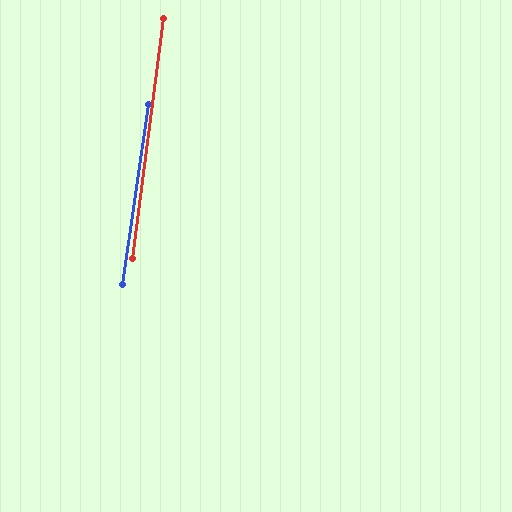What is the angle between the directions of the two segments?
Approximately 1 degree.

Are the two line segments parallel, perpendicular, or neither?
Parallel — their directions differ by only 0.5°.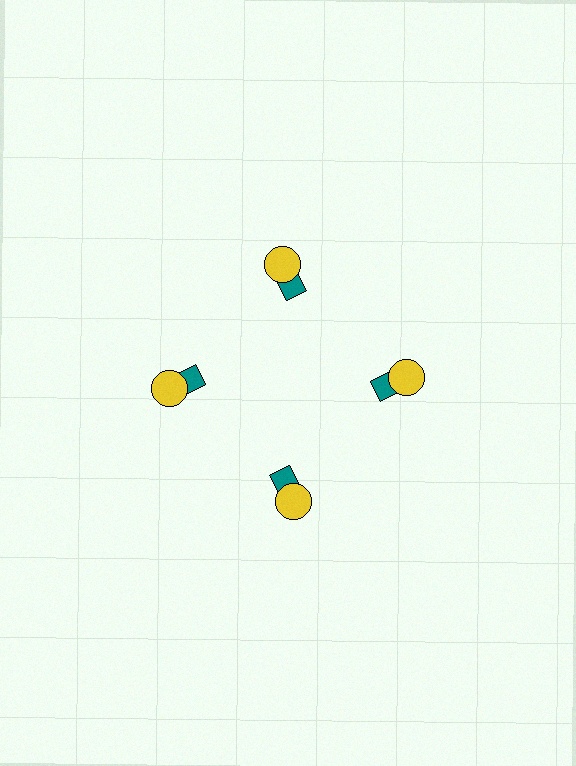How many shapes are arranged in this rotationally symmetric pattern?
There are 8 shapes, arranged in 4 groups of 2.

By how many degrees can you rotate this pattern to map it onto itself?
The pattern maps onto itself every 90 degrees of rotation.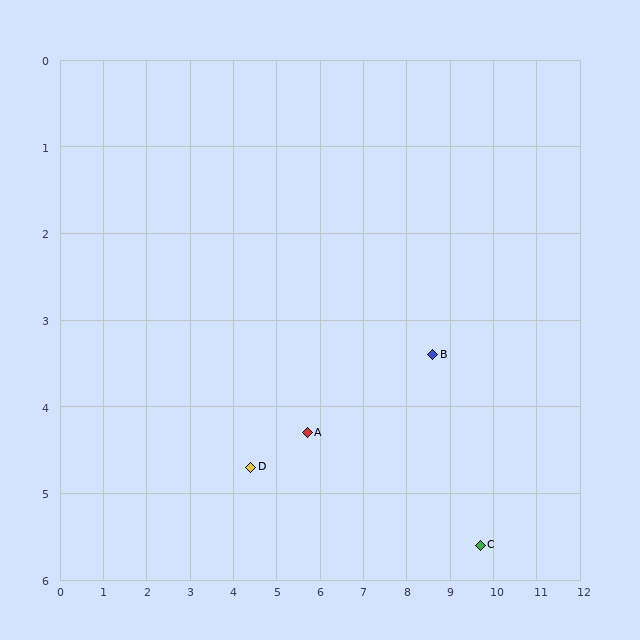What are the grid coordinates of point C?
Point C is at approximately (9.7, 5.6).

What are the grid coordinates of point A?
Point A is at approximately (5.7, 4.3).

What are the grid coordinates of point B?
Point B is at approximately (8.6, 3.4).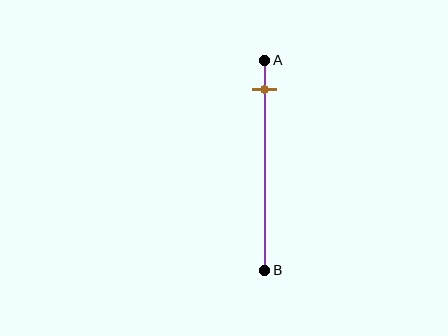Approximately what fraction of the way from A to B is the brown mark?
The brown mark is approximately 15% of the way from A to B.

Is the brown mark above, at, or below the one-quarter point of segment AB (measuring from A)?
The brown mark is above the one-quarter point of segment AB.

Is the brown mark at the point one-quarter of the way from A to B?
No, the mark is at about 15% from A, not at the 25% one-quarter point.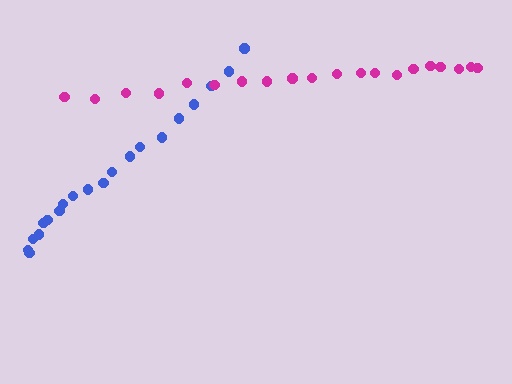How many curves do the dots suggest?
There are 2 distinct paths.